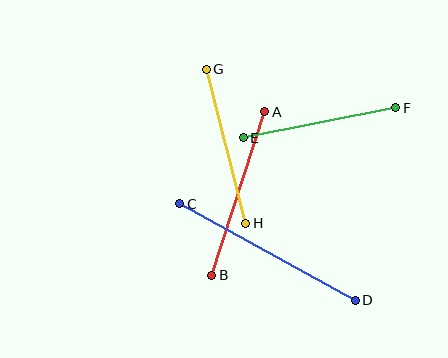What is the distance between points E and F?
The distance is approximately 156 pixels.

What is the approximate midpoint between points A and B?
The midpoint is at approximately (238, 194) pixels.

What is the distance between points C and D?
The distance is approximately 200 pixels.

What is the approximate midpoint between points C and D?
The midpoint is at approximately (267, 252) pixels.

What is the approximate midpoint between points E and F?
The midpoint is at approximately (320, 123) pixels.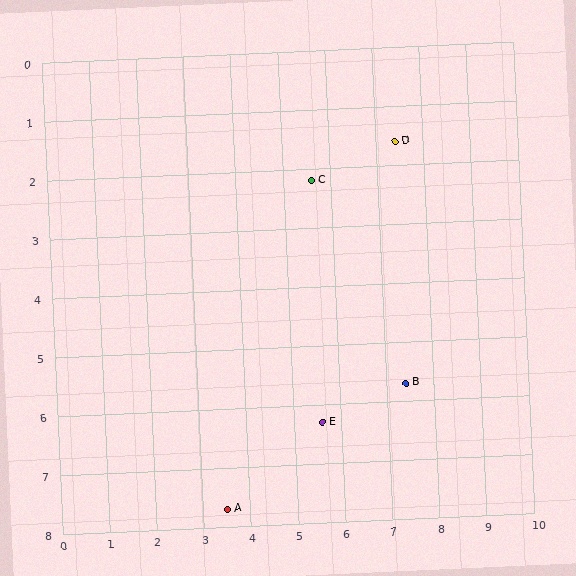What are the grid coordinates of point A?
Point A is at approximately (3.5, 7.7).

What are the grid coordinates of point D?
Point D is at approximately (7.4, 1.6).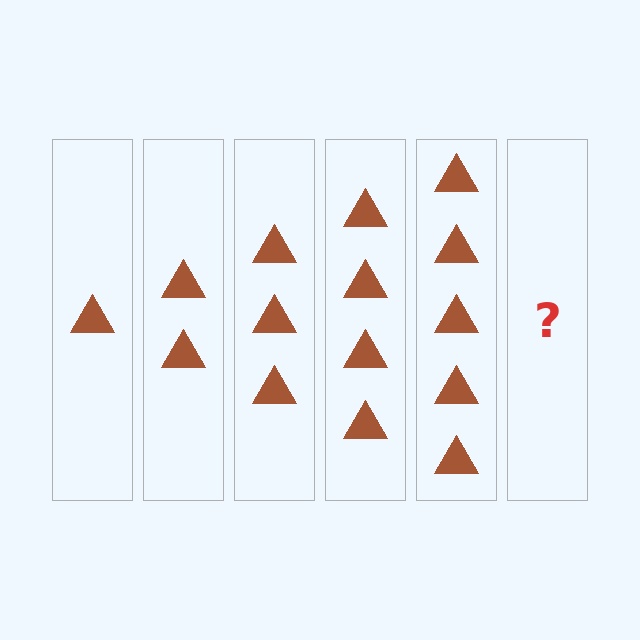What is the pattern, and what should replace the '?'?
The pattern is that each step adds one more triangle. The '?' should be 6 triangles.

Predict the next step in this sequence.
The next step is 6 triangles.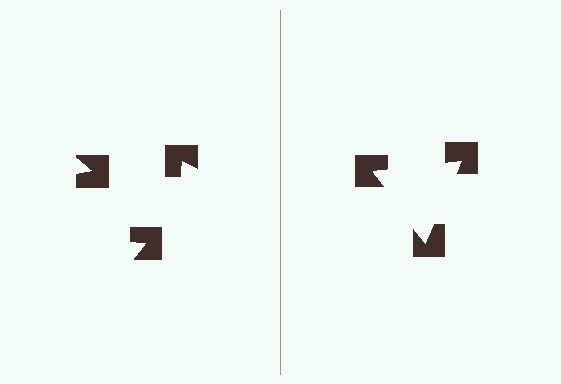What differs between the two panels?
The notched squares are positioned identically on both sides; only the wedge orientations differ. On the right they align to a triangle; on the left they are misaligned.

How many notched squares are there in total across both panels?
6 — 3 on each side.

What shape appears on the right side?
An illusory triangle.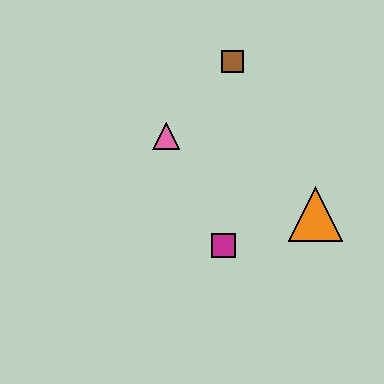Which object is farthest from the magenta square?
The brown square is farthest from the magenta square.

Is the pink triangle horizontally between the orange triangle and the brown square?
No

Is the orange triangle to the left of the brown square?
No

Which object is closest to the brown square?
The pink triangle is closest to the brown square.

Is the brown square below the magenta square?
No